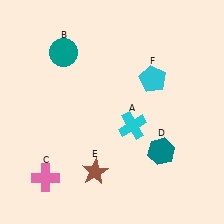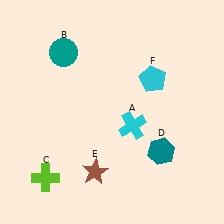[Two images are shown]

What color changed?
The cross (C) changed from pink in Image 1 to lime in Image 2.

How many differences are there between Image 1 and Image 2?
There is 1 difference between the two images.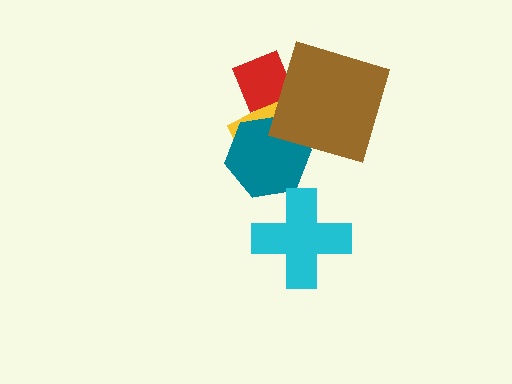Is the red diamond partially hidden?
Yes, it is partially covered by another shape.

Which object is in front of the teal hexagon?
The brown square is in front of the teal hexagon.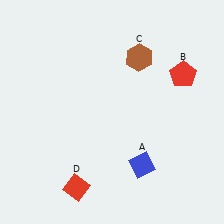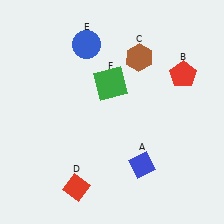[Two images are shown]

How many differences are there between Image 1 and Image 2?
There are 2 differences between the two images.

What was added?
A blue circle (E), a green square (F) were added in Image 2.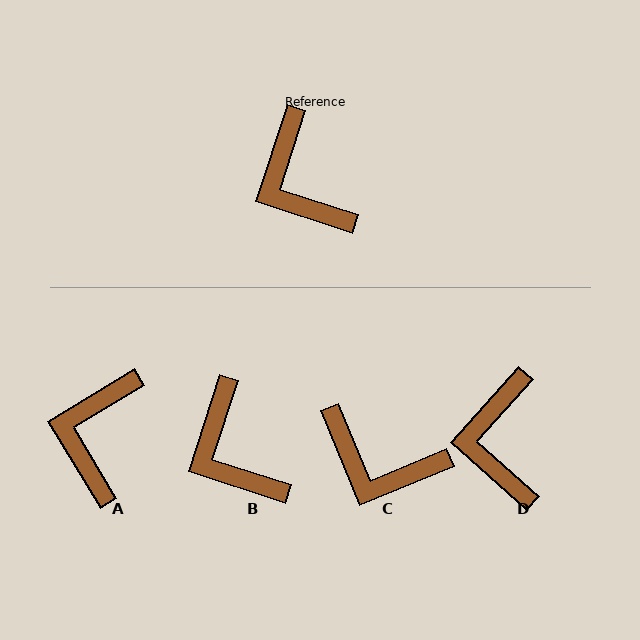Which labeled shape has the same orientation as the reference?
B.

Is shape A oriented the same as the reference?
No, it is off by about 41 degrees.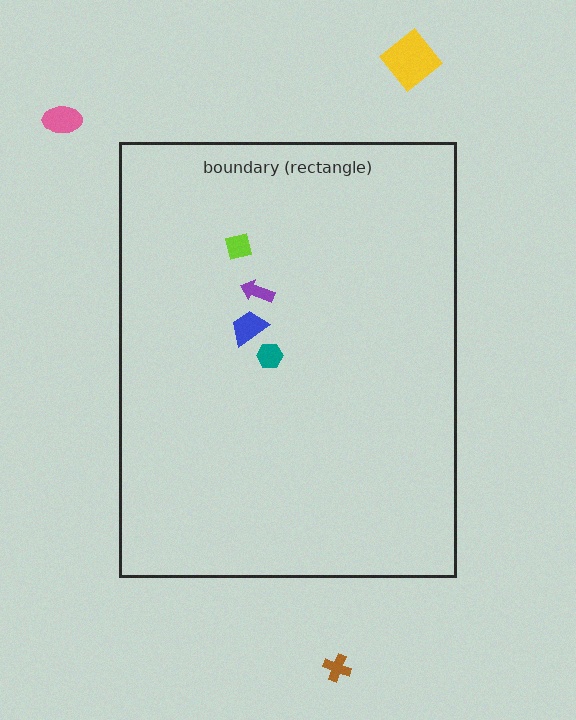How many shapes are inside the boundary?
4 inside, 3 outside.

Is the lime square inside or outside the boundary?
Inside.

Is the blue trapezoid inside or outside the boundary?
Inside.